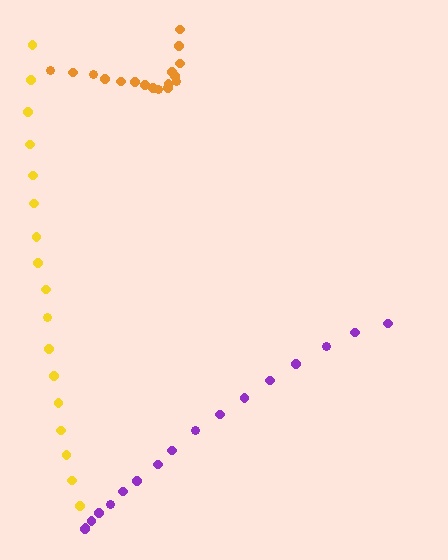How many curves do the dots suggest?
There are 3 distinct paths.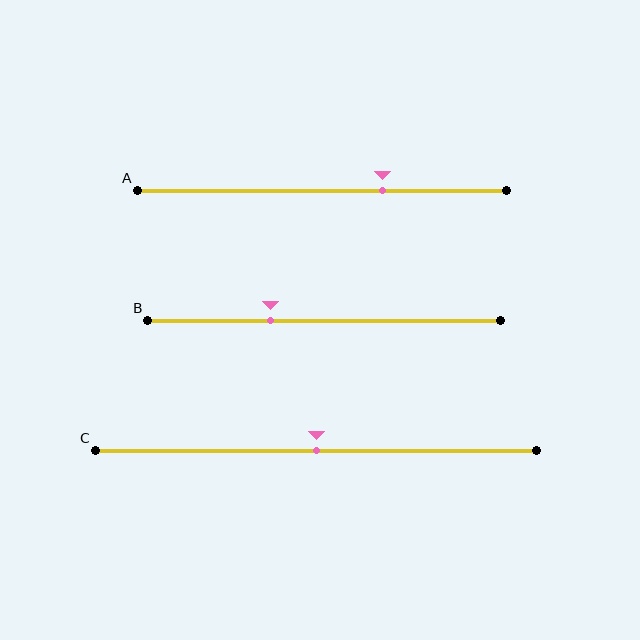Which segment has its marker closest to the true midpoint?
Segment C has its marker closest to the true midpoint.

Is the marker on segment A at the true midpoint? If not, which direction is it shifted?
No, the marker on segment A is shifted to the right by about 16% of the segment length.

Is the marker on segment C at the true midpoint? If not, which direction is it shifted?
Yes, the marker on segment C is at the true midpoint.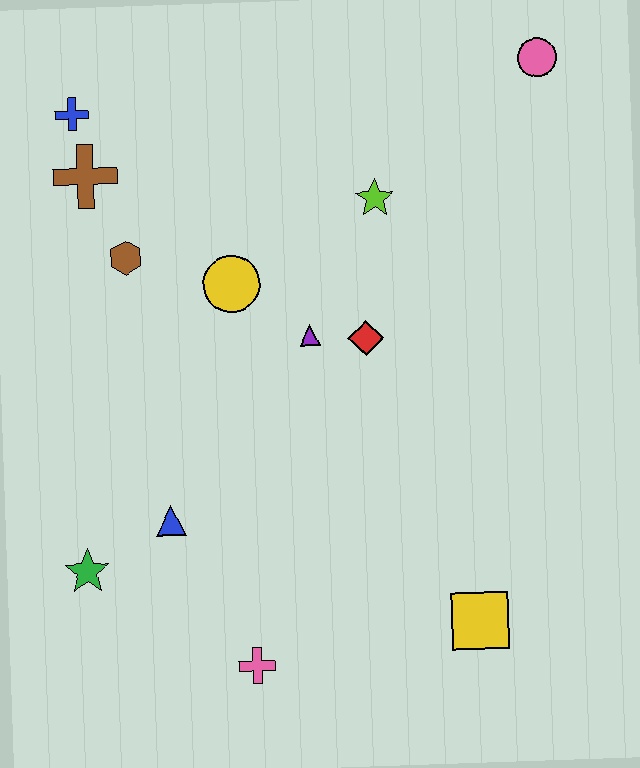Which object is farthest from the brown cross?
The yellow square is farthest from the brown cross.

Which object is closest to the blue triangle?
The green star is closest to the blue triangle.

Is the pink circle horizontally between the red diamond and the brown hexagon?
No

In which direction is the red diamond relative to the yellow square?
The red diamond is above the yellow square.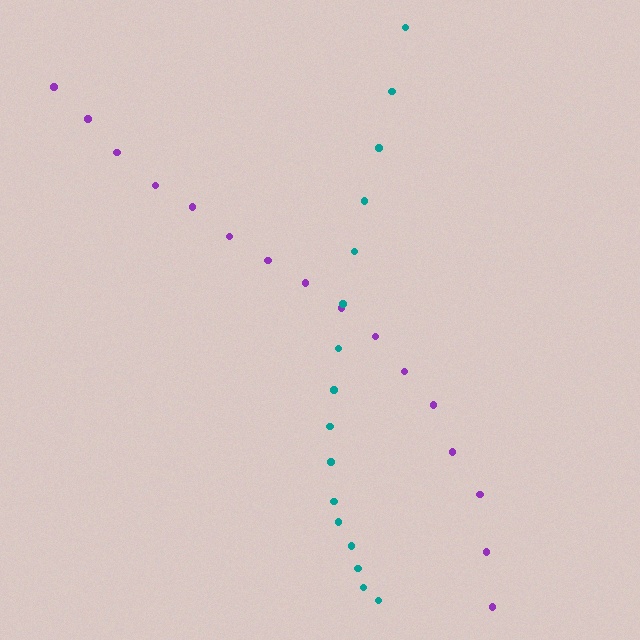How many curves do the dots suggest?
There are 2 distinct paths.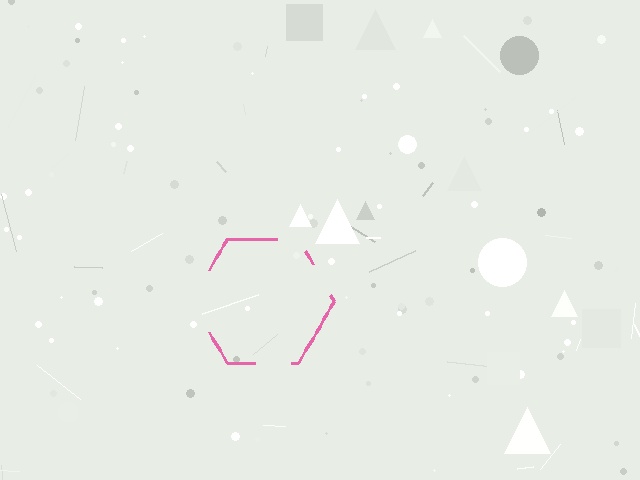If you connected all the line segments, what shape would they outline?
They would outline a hexagon.